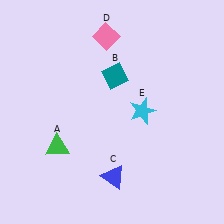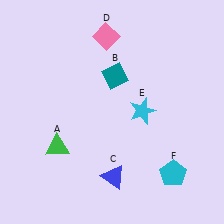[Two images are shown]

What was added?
A cyan pentagon (F) was added in Image 2.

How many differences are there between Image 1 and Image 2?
There is 1 difference between the two images.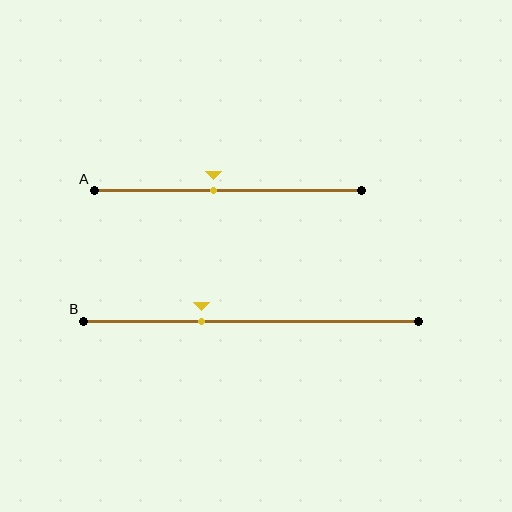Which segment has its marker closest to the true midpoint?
Segment A has its marker closest to the true midpoint.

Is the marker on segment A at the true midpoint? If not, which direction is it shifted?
No, the marker on segment A is shifted to the left by about 5% of the segment length.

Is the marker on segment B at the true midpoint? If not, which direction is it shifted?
No, the marker on segment B is shifted to the left by about 15% of the segment length.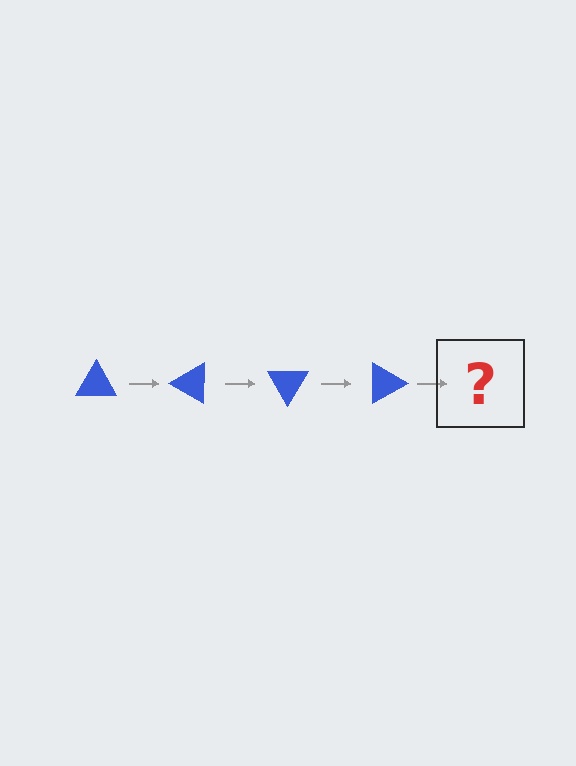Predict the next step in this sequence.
The next step is a blue triangle rotated 120 degrees.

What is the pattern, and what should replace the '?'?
The pattern is that the triangle rotates 30 degrees each step. The '?' should be a blue triangle rotated 120 degrees.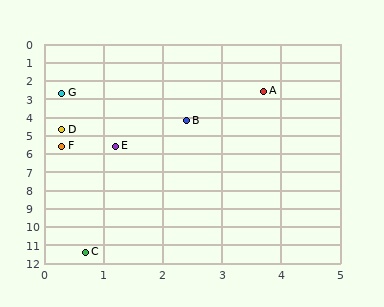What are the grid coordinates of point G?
Point G is at approximately (0.3, 2.7).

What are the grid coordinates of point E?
Point E is at approximately (1.2, 5.6).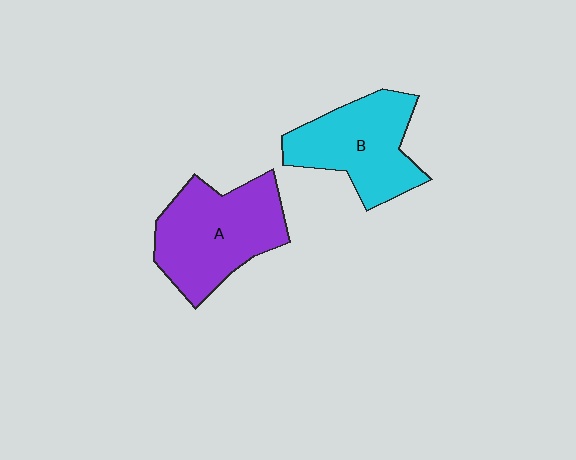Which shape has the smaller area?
Shape B (cyan).